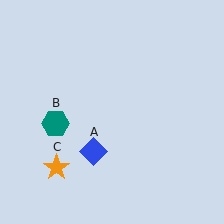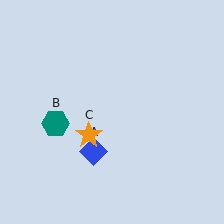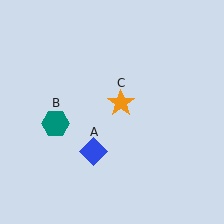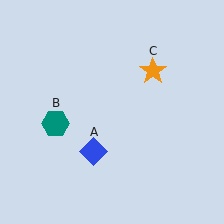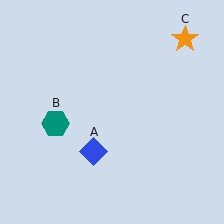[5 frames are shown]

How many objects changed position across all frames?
1 object changed position: orange star (object C).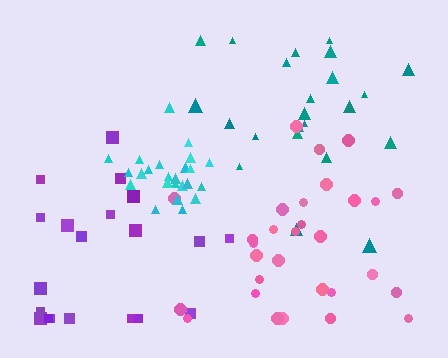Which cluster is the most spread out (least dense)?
Purple.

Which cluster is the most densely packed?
Cyan.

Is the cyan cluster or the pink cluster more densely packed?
Cyan.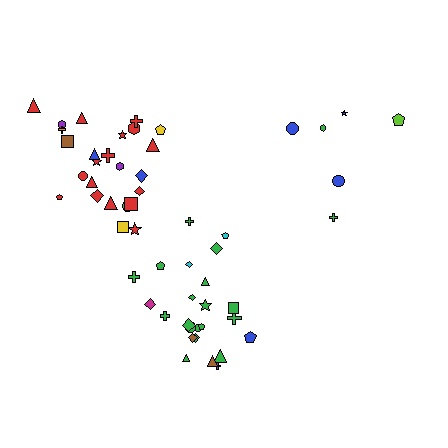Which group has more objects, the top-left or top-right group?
The top-left group.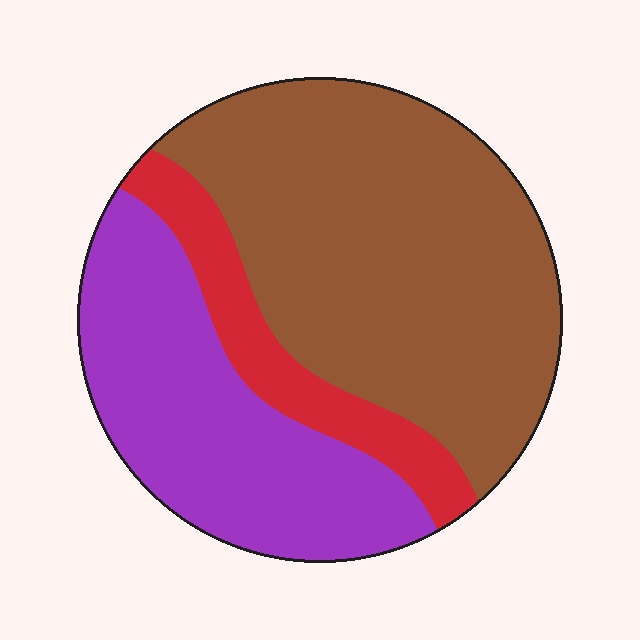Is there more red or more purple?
Purple.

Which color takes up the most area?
Brown, at roughly 55%.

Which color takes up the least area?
Red, at roughly 15%.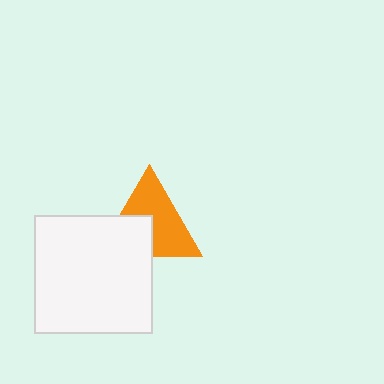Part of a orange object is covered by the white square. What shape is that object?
It is a triangle.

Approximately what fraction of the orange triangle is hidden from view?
Roughly 38% of the orange triangle is hidden behind the white square.